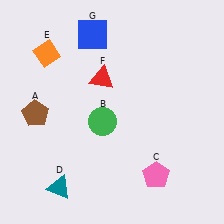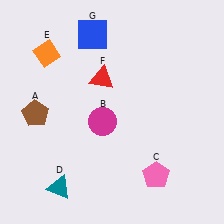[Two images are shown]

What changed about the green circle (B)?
In Image 1, B is green. In Image 2, it changed to magenta.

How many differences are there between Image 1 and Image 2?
There is 1 difference between the two images.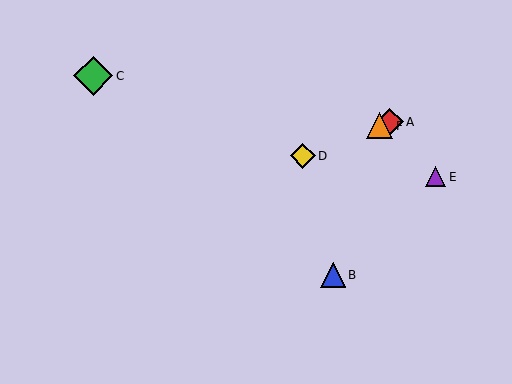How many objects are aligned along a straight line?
3 objects (A, D, F) are aligned along a straight line.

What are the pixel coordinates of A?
Object A is at (390, 122).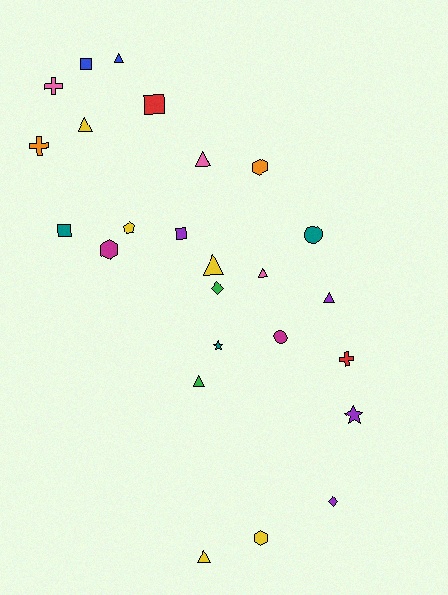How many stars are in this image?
There are 2 stars.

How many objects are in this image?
There are 25 objects.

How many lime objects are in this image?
There are no lime objects.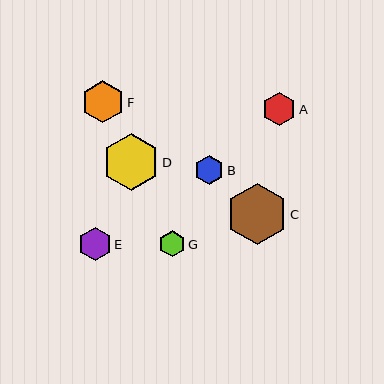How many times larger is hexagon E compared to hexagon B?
Hexagon E is approximately 1.1 times the size of hexagon B.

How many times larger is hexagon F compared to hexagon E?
Hexagon F is approximately 1.3 times the size of hexagon E.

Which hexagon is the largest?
Hexagon C is the largest with a size of approximately 61 pixels.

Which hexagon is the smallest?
Hexagon G is the smallest with a size of approximately 26 pixels.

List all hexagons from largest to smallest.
From largest to smallest: C, D, F, A, E, B, G.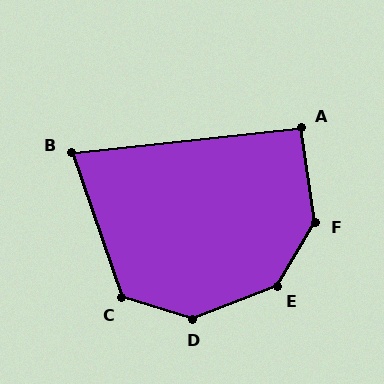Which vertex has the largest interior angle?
E, at approximately 142 degrees.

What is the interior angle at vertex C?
Approximately 126 degrees (obtuse).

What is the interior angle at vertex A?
Approximately 92 degrees (approximately right).